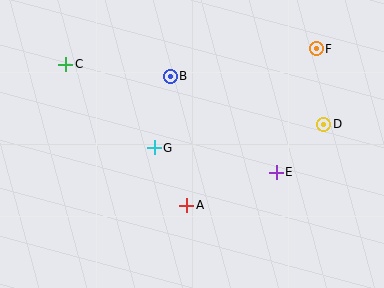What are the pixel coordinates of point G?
Point G is at (154, 148).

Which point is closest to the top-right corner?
Point F is closest to the top-right corner.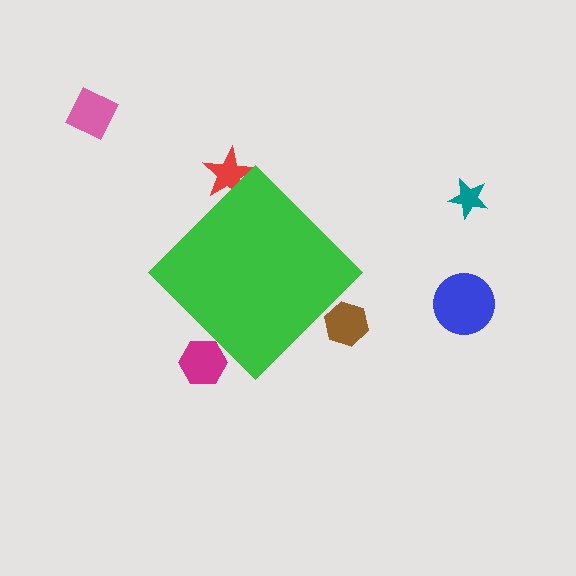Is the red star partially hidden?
Yes, the red star is partially hidden behind the green diamond.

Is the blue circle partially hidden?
No, the blue circle is fully visible.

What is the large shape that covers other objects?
A green diamond.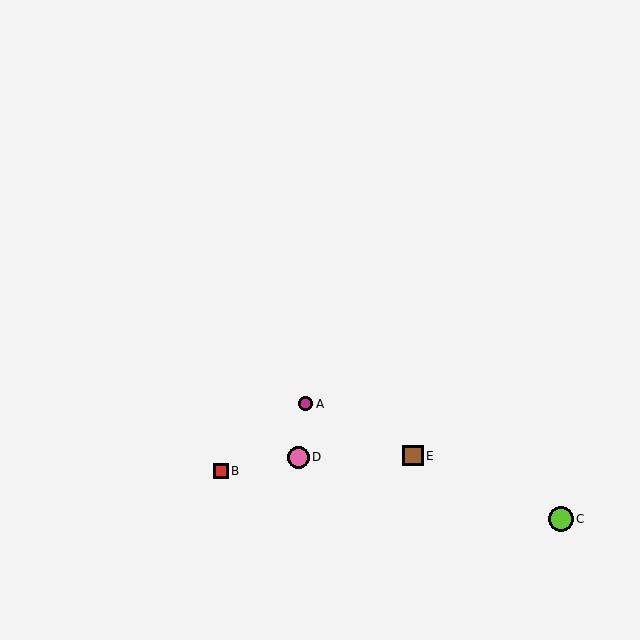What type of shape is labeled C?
Shape C is a lime circle.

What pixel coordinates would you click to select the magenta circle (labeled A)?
Click at (306, 404) to select the magenta circle A.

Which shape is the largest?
The lime circle (labeled C) is the largest.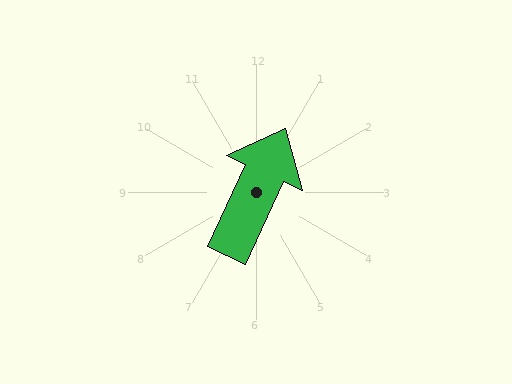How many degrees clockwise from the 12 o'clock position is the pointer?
Approximately 25 degrees.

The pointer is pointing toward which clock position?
Roughly 1 o'clock.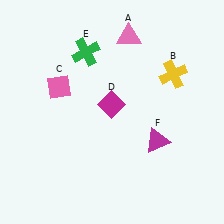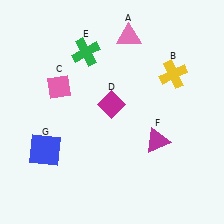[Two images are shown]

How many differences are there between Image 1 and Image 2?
There is 1 difference between the two images.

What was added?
A blue square (G) was added in Image 2.